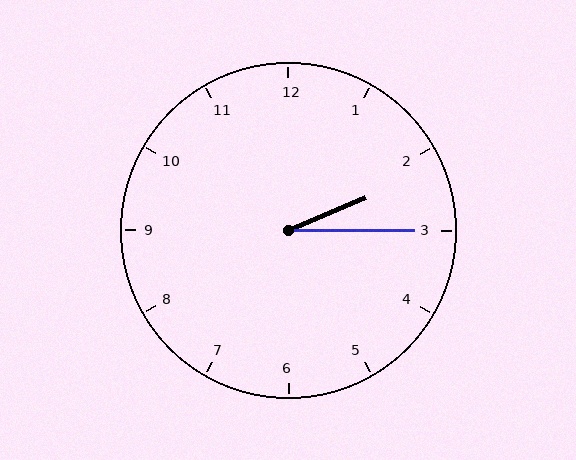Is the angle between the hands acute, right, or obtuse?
It is acute.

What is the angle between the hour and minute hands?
Approximately 22 degrees.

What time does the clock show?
2:15.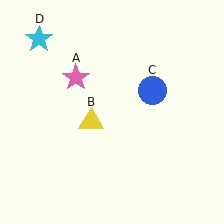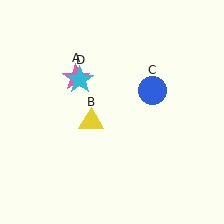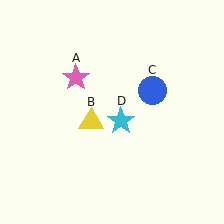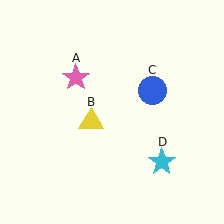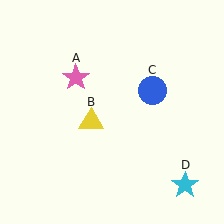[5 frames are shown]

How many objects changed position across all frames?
1 object changed position: cyan star (object D).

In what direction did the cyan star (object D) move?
The cyan star (object D) moved down and to the right.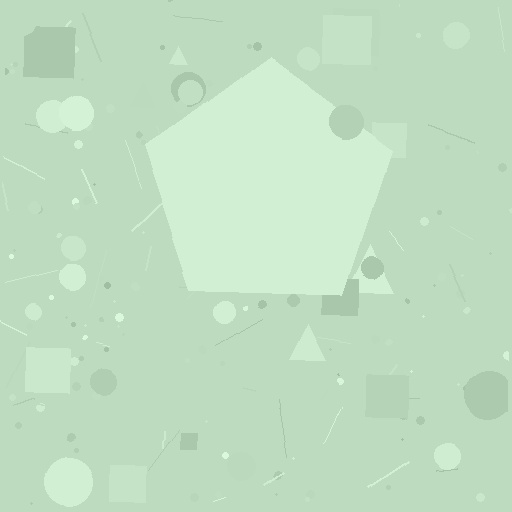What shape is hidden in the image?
A pentagon is hidden in the image.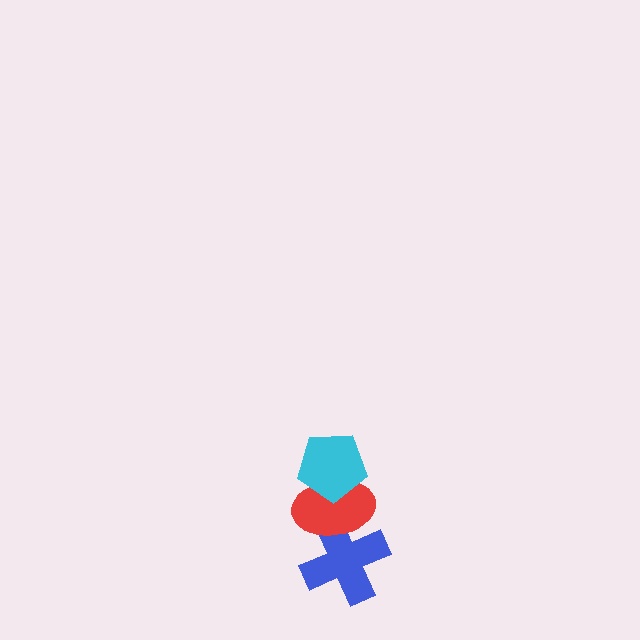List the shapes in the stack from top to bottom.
From top to bottom: the cyan pentagon, the red ellipse, the blue cross.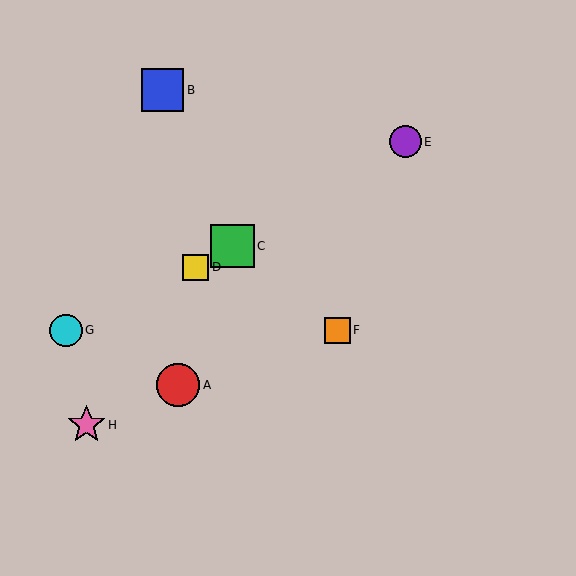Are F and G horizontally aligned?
Yes, both are at y≈330.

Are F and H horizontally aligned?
No, F is at y≈330 and H is at y≈425.